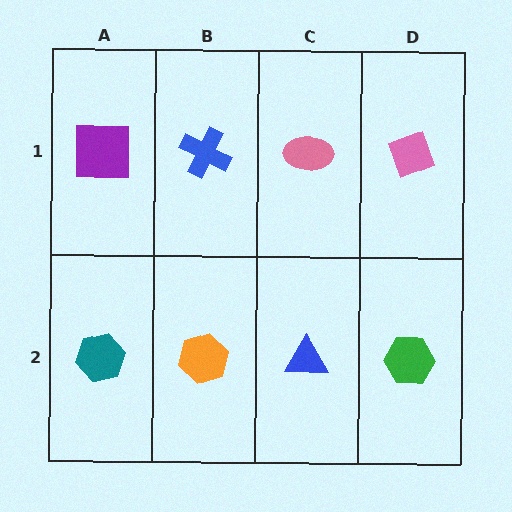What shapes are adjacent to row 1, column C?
A blue triangle (row 2, column C), a blue cross (row 1, column B), a pink diamond (row 1, column D).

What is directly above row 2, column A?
A purple square.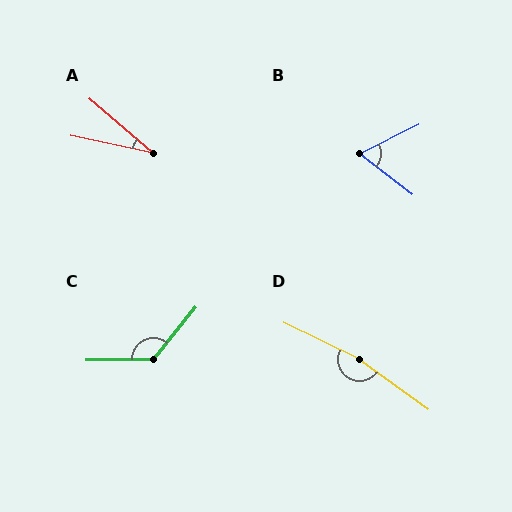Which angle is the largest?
D, at approximately 170 degrees.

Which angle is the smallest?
A, at approximately 28 degrees.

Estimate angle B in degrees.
Approximately 65 degrees.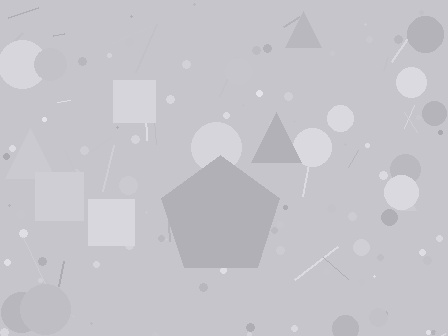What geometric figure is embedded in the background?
A pentagon is embedded in the background.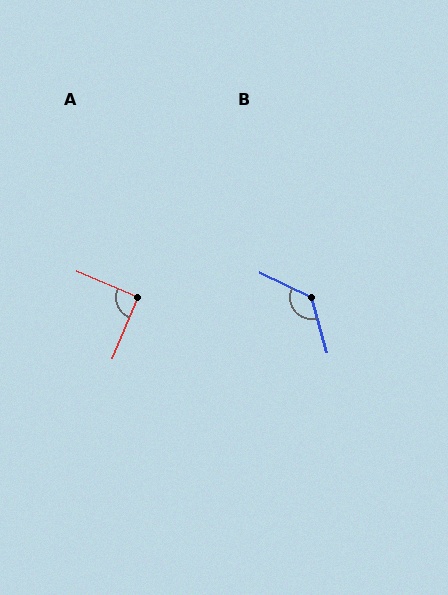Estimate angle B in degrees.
Approximately 131 degrees.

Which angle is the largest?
B, at approximately 131 degrees.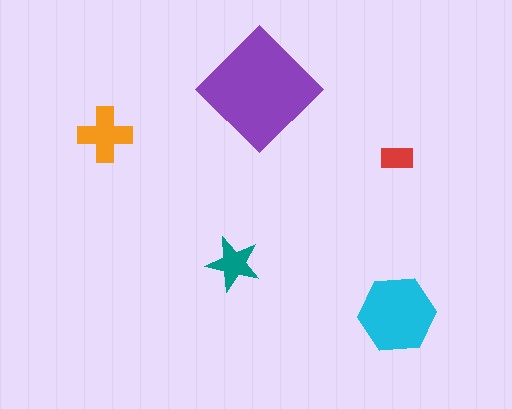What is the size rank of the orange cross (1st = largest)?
3rd.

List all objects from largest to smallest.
The purple diamond, the cyan hexagon, the orange cross, the teal star, the red rectangle.